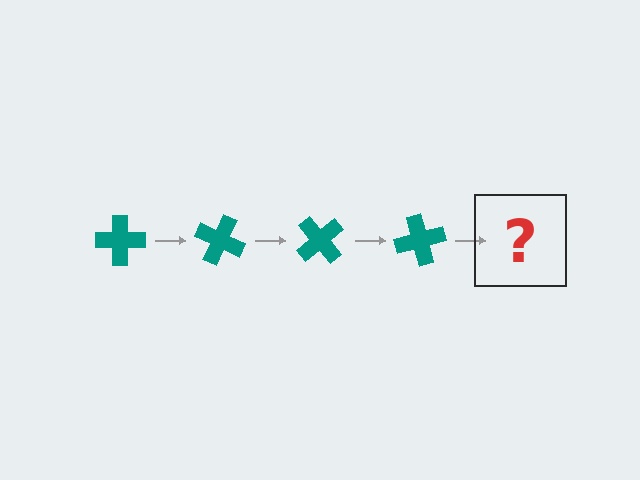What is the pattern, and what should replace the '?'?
The pattern is that the cross rotates 25 degrees each step. The '?' should be a teal cross rotated 100 degrees.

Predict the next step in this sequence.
The next step is a teal cross rotated 100 degrees.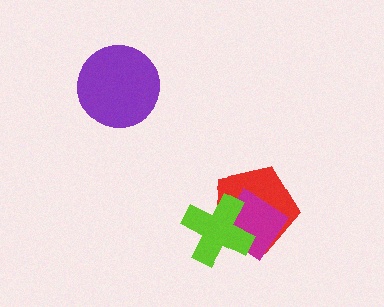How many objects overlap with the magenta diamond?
2 objects overlap with the magenta diamond.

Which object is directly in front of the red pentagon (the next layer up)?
The magenta diamond is directly in front of the red pentagon.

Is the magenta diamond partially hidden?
Yes, it is partially covered by another shape.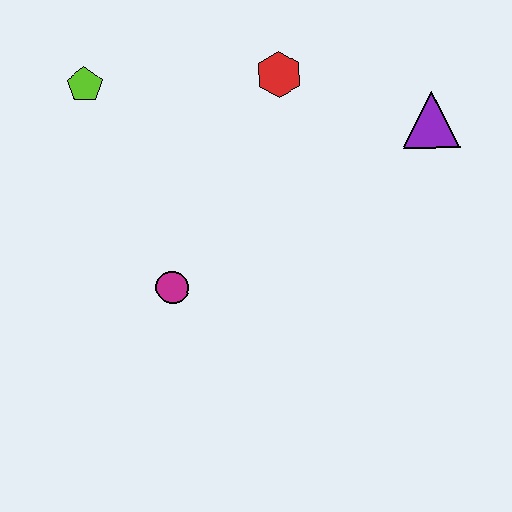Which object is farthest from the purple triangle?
The lime pentagon is farthest from the purple triangle.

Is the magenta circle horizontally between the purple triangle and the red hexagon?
No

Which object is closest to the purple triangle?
The red hexagon is closest to the purple triangle.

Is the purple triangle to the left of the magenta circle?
No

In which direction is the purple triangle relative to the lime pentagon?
The purple triangle is to the right of the lime pentagon.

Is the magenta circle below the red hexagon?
Yes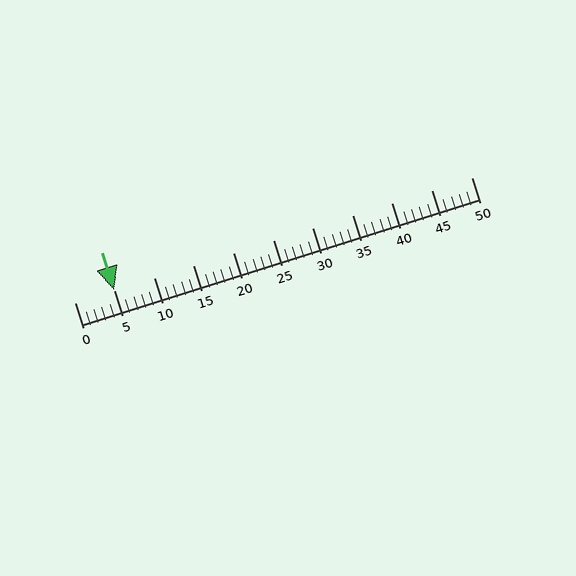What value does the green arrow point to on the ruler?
The green arrow points to approximately 5.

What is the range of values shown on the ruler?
The ruler shows values from 0 to 50.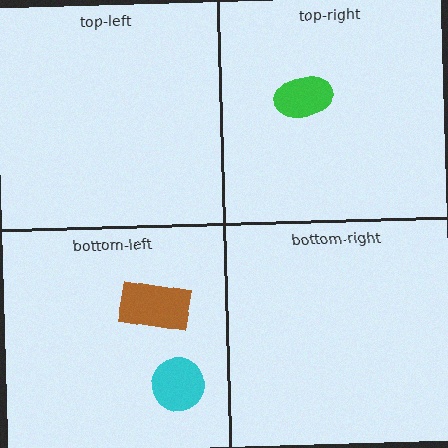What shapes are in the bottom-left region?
The brown rectangle, the cyan circle.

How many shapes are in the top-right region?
1.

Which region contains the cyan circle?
The bottom-left region.